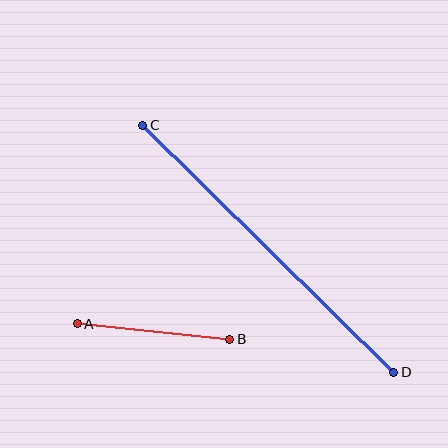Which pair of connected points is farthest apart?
Points C and D are farthest apart.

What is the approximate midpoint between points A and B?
The midpoint is at approximately (153, 332) pixels.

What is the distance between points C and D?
The distance is approximately 353 pixels.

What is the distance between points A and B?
The distance is approximately 153 pixels.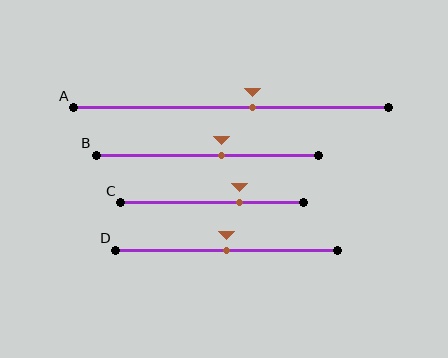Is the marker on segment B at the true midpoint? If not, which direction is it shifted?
No, the marker on segment B is shifted to the right by about 7% of the segment length.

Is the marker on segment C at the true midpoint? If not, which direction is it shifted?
No, the marker on segment C is shifted to the right by about 15% of the segment length.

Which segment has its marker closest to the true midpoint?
Segment D has its marker closest to the true midpoint.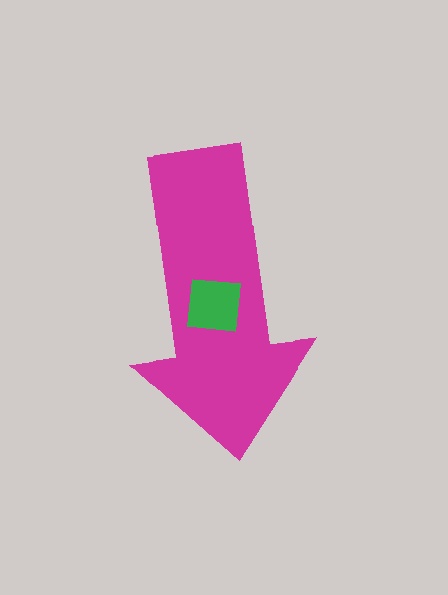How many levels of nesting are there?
2.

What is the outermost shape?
The magenta arrow.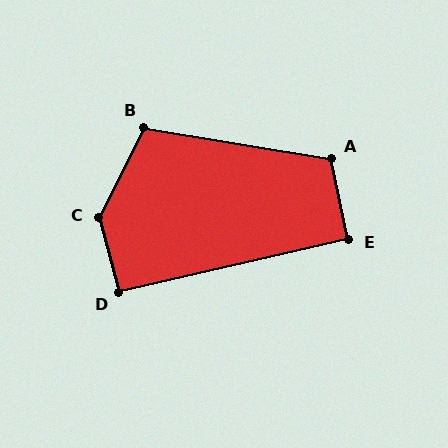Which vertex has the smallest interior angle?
E, at approximately 91 degrees.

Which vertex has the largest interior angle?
C, at approximately 138 degrees.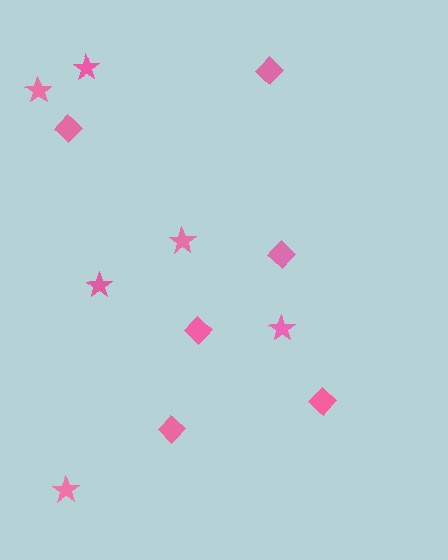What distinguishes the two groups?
There are 2 groups: one group of diamonds (6) and one group of stars (6).